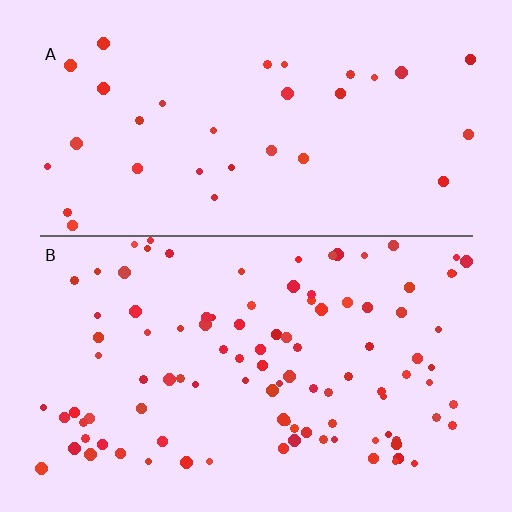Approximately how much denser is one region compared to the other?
Approximately 3.1× — region B over region A.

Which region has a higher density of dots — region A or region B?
B (the bottom).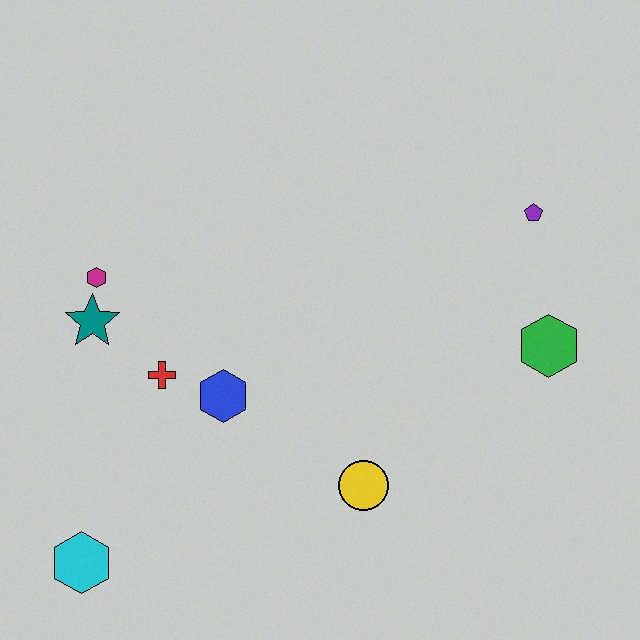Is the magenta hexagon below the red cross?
No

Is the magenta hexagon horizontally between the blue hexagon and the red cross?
No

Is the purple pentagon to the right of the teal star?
Yes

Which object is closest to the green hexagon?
The purple pentagon is closest to the green hexagon.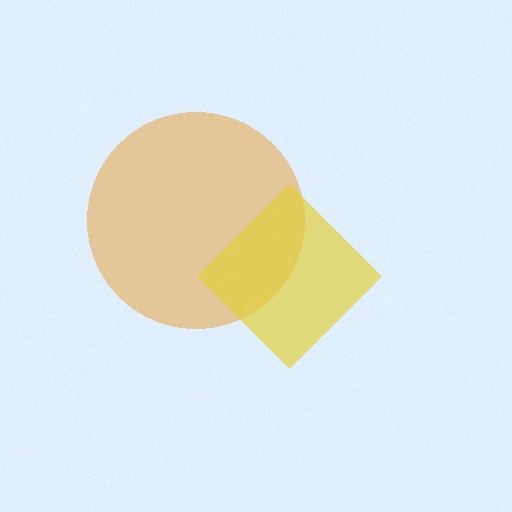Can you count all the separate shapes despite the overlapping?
Yes, there are 2 separate shapes.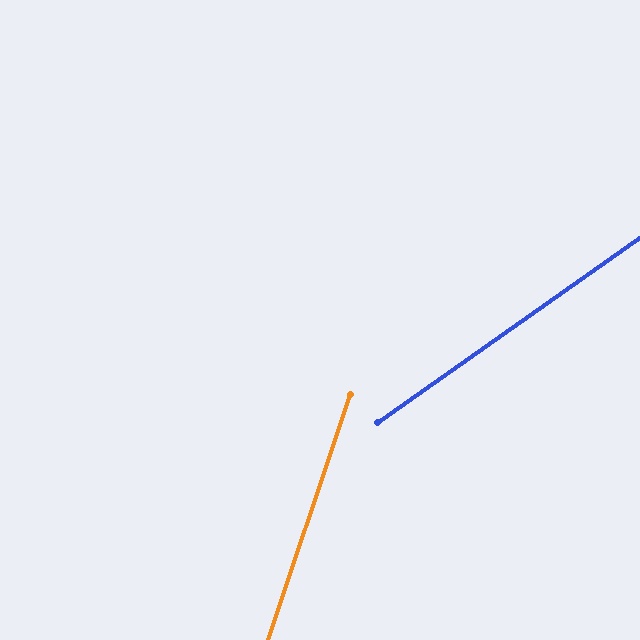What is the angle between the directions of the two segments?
Approximately 36 degrees.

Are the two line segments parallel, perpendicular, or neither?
Neither parallel nor perpendicular — they differ by about 36°.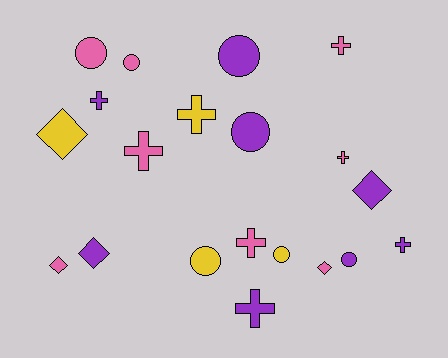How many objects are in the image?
There are 20 objects.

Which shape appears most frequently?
Cross, with 8 objects.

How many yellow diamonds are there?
There is 1 yellow diamond.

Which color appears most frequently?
Pink, with 8 objects.